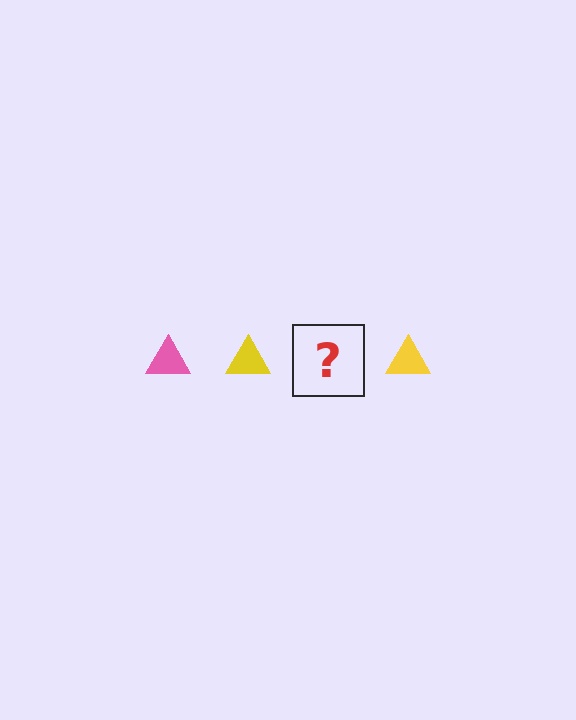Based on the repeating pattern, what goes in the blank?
The blank should be a pink triangle.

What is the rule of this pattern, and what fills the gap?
The rule is that the pattern cycles through pink, yellow triangles. The gap should be filled with a pink triangle.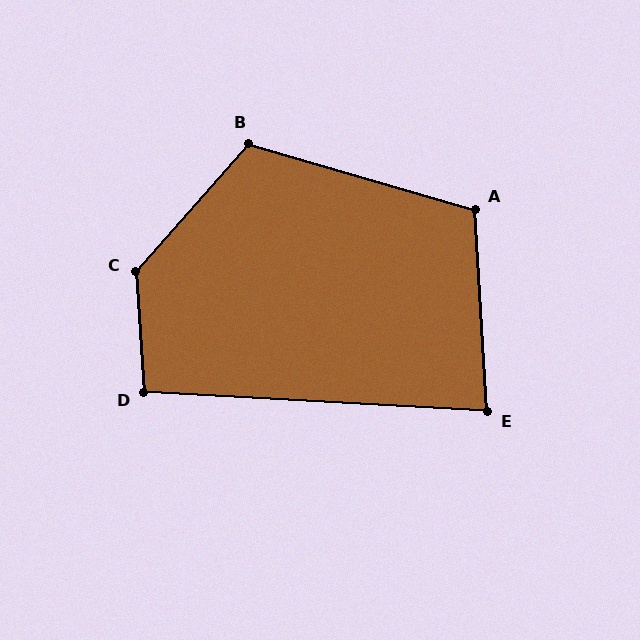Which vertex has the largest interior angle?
C, at approximately 135 degrees.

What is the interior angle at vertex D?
Approximately 97 degrees (obtuse).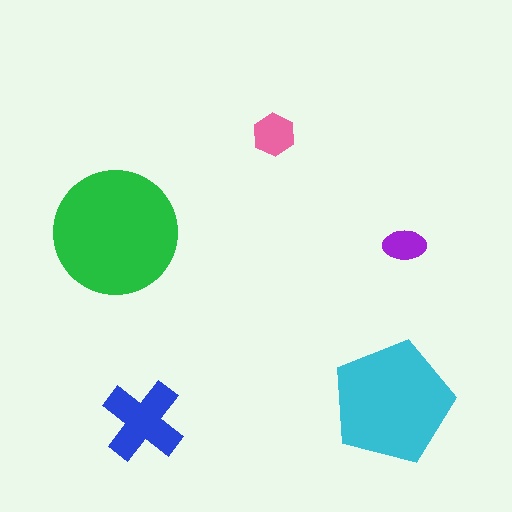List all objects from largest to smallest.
The green circle, the cyan pentagon, the blue cross, the pink hexagon, the purple ellipse.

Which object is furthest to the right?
The purple ellipse is rightmost.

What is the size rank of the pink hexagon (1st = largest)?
4th.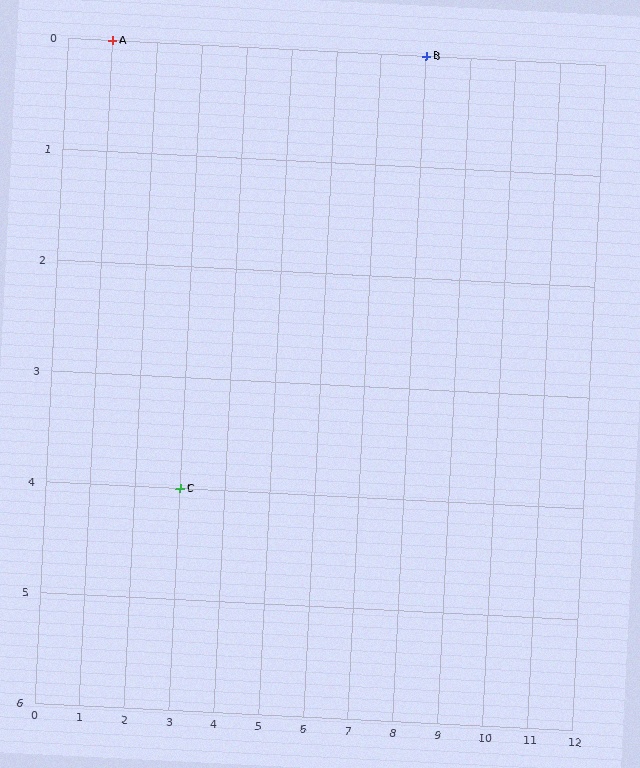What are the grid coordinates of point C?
Point C is at grid coordinates (3, 4).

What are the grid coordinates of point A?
Point A is at grid coordinates (1, 0).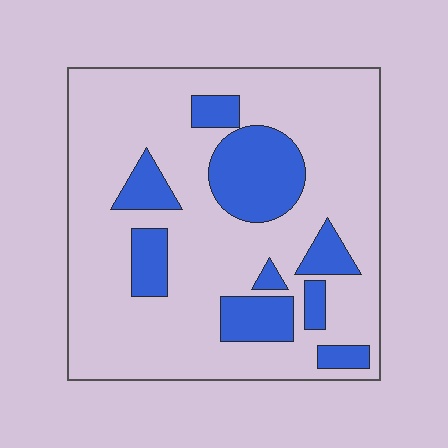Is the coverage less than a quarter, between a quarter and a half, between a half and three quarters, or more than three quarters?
Less than a quarter.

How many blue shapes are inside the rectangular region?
9.